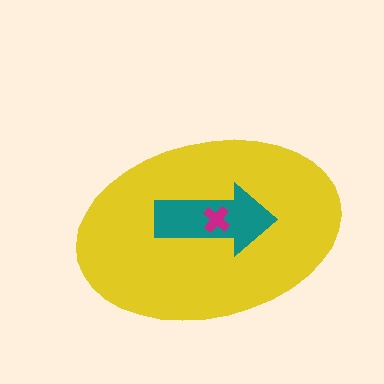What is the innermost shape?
The magenta cross.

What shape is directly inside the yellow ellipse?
The teal arrow.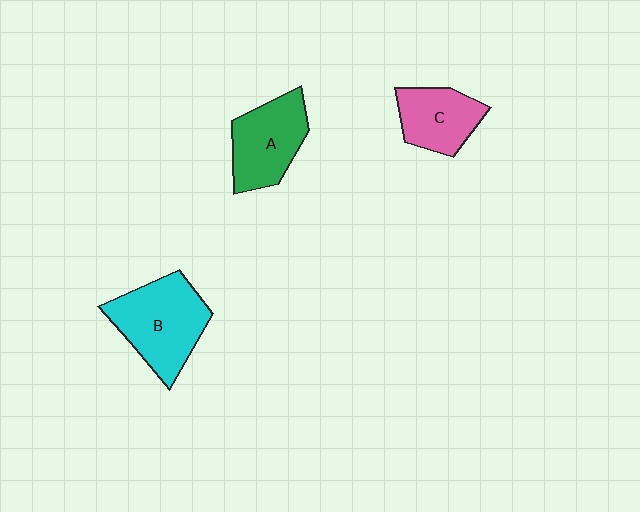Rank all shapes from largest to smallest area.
From largest to smallest: B (cyan), A (green), C (pink).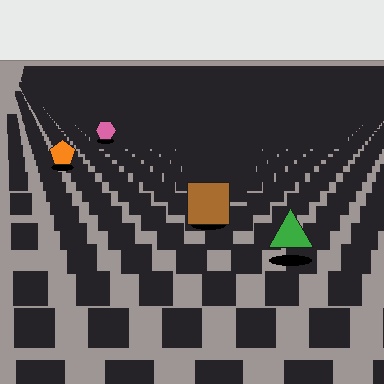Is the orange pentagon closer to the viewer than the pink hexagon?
Yes. The orange pentagon is closer — you can tell from the texture gradient: the ground texture is coarser near it.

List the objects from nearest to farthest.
From nearest to farthest: the green triangle, the brown square, the orange pentagon, the pink hexagon.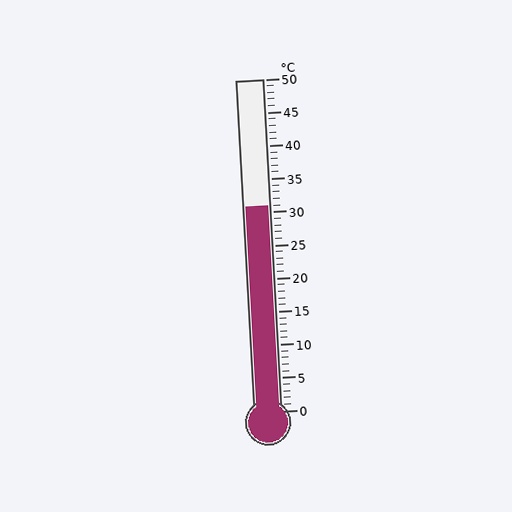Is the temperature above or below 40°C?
The temperature is below 40°C.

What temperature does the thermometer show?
The thermometer shows approximately 31°C.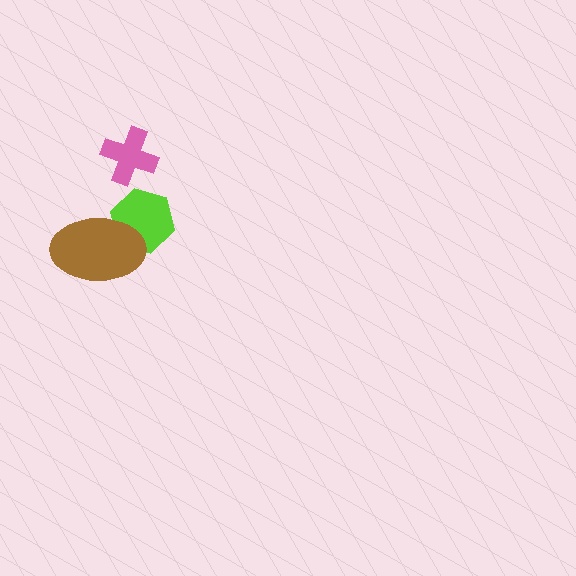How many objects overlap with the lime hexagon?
1 object overlaps with the lime hexagon.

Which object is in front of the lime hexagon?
The brown ellipse is in front of the lime hexagon.